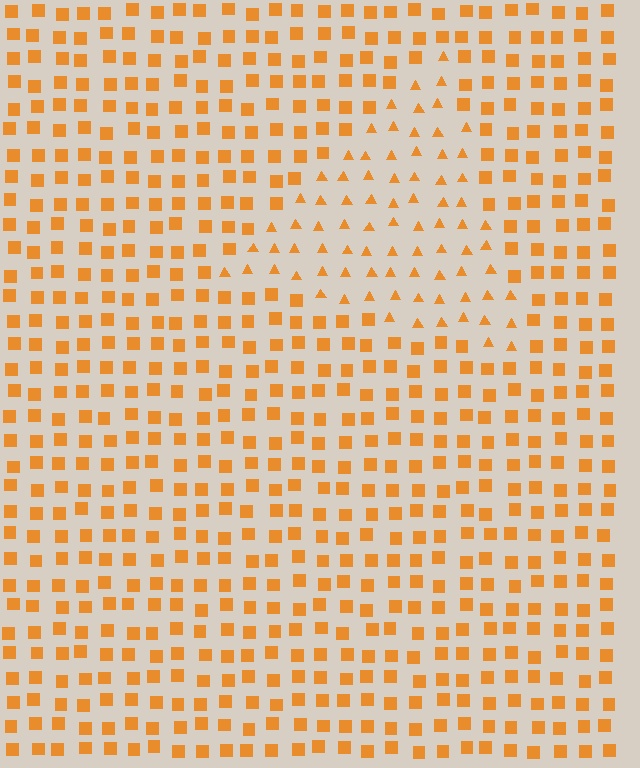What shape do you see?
I see a triangle.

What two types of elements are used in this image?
The image uses triangles inside the triangle region and squares outside it.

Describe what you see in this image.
The image is filled with small orange elements arranged in a uniform grid. A triangle-shaped region contains triangles, while the surrounding area contains squares. The boundary is defined purely by the change in element shape.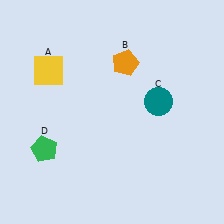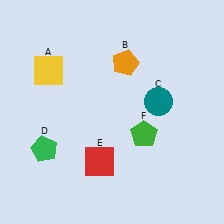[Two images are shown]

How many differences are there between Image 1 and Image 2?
There are 2 differences between the two images.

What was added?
A red square (E), a green pentagon (F) were added in Image 2.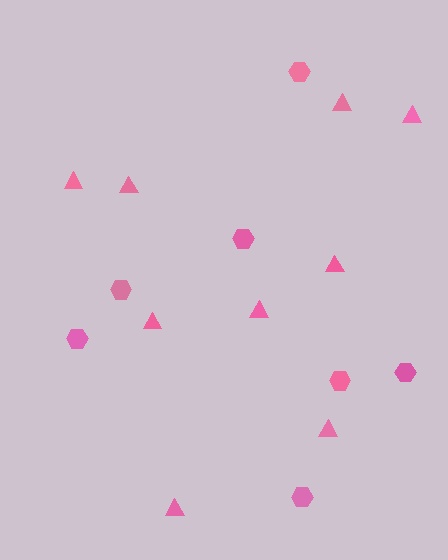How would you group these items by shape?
There are 2 groups: one group of hexagons (7) and one group of triangles (9).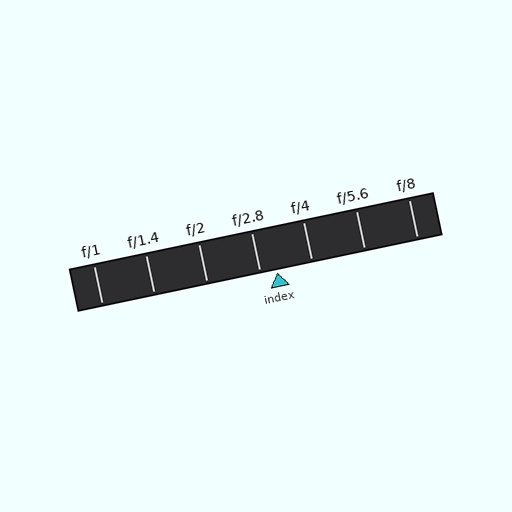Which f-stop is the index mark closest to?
The index mark is closest to f/2.8.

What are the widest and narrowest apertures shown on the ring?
The widest aperture shown is f/1 and the narrowest is f/8.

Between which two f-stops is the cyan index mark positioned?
The index mark is between f/2.8 and f/4.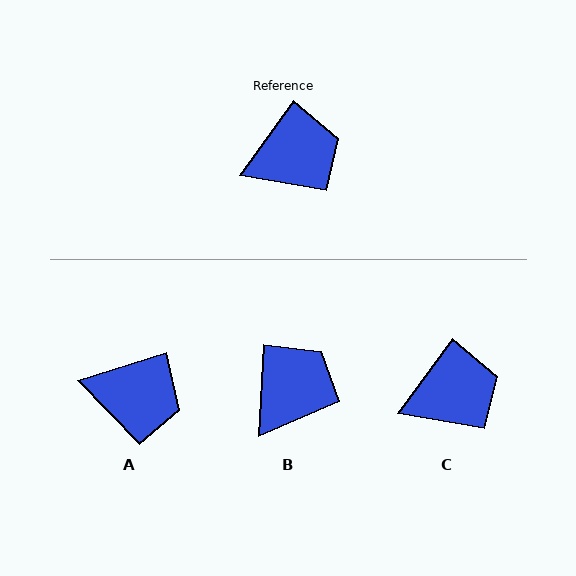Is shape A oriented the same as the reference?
No, it is off by about 36 degrees.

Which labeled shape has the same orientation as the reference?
C.